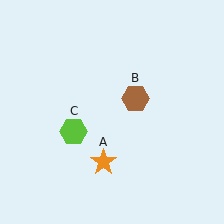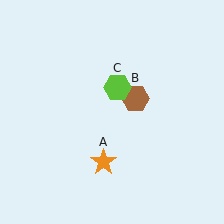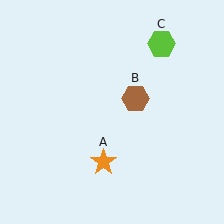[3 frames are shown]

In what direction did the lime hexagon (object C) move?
The lime hexagon (object C) moved up and to the right.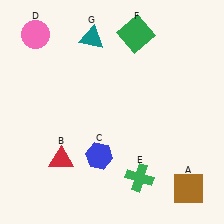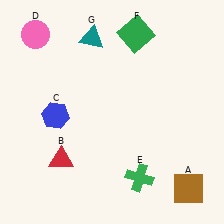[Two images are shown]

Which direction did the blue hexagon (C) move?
The blue hexagon (C) moved left.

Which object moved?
The blue hexagon (C) moved left.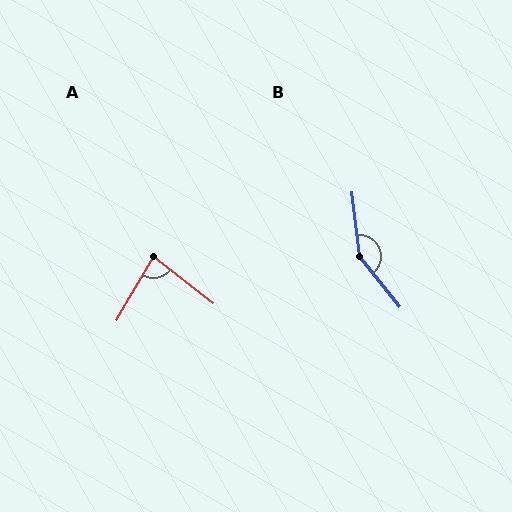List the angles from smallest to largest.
A (82°), B (147°).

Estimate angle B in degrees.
Approximately 147 degrees.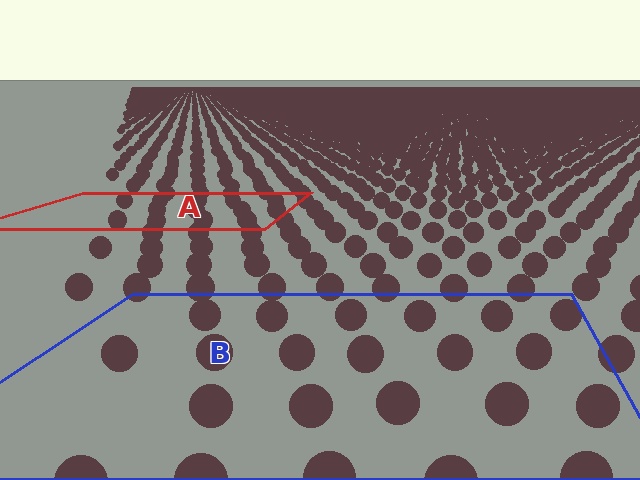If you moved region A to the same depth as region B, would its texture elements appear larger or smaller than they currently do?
They would appear larger. At a closer depth, the same texture elements are projected at a bigger on-screen size.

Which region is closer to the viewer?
Region B is closer. The texture elements there are larger and more spread out.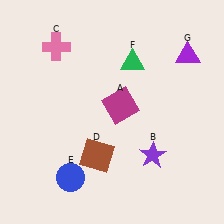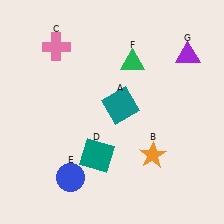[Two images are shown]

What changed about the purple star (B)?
In Image 1, B is purple. In Image 2, it changed to orange.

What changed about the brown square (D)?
In Image 1, D is brown. In Image 2, it changed to teal.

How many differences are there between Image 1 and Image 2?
There are 3 differences between the two images.